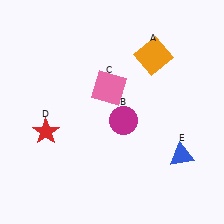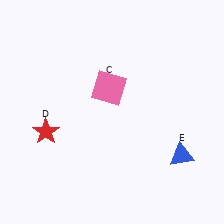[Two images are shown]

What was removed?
The orange square (A), the magenta circle (B) were removed in Image 2.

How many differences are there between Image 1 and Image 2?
There are 2 differences between the two images.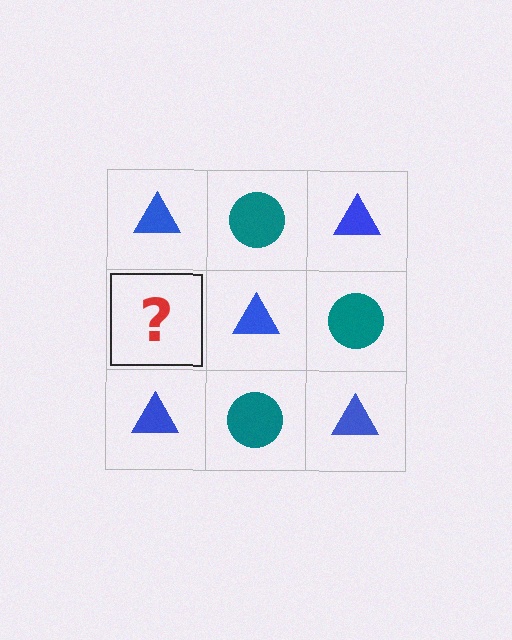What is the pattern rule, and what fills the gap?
The rule is that it alternates blue triangle and teal circle in a checkerboard pattern. The gap should be filled with a teal circle.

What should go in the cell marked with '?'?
The missing cell should contain a teal circle.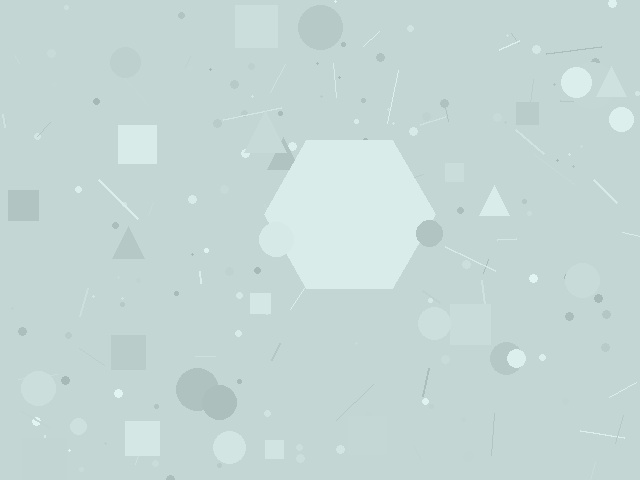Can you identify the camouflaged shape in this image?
The camouflaged shape is a hexagon.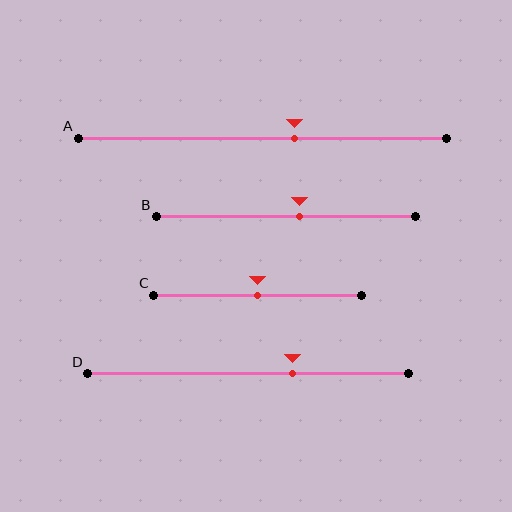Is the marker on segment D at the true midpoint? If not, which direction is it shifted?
No, the marker on segment D is shifted to the right by about 14% of the segment length.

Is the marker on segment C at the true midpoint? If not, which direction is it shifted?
Yes, the marker on segment C is at the true midpoint.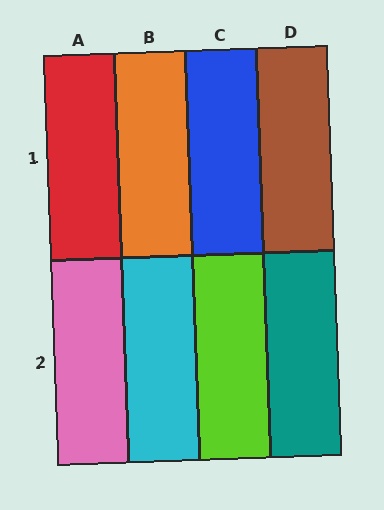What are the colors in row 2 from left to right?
Pink, cyan, lime, teal.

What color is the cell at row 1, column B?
Orange.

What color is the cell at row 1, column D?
Brown.